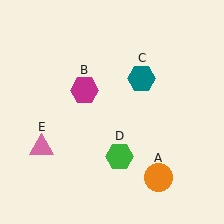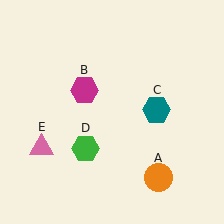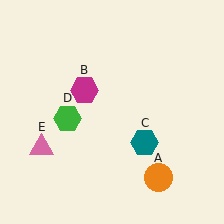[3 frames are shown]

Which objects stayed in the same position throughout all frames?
Orange circle (object A) and magenta hexagon (object B) and pink triangle (object E) remained stationary.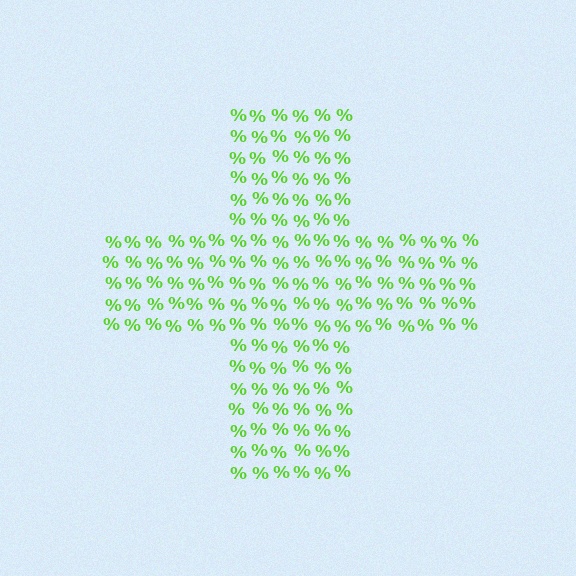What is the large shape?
The large shape is a cross.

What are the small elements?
The small elements are percent signs.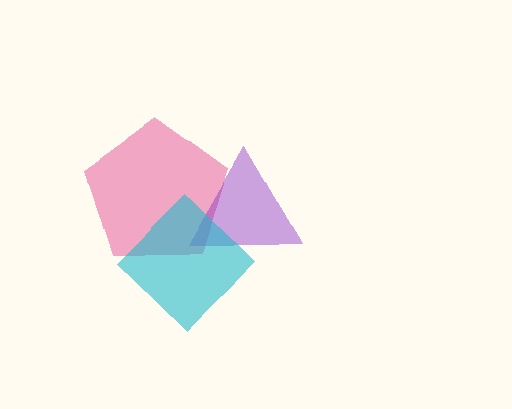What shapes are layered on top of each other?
The layered shapes are: a pink pentagon, a purple triangle, a cyan diamond.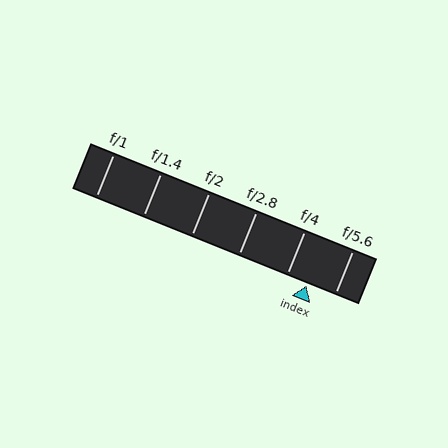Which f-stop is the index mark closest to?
The index mark is closest to f/4.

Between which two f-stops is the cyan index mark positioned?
The index mark is between f/4 and f/5.6.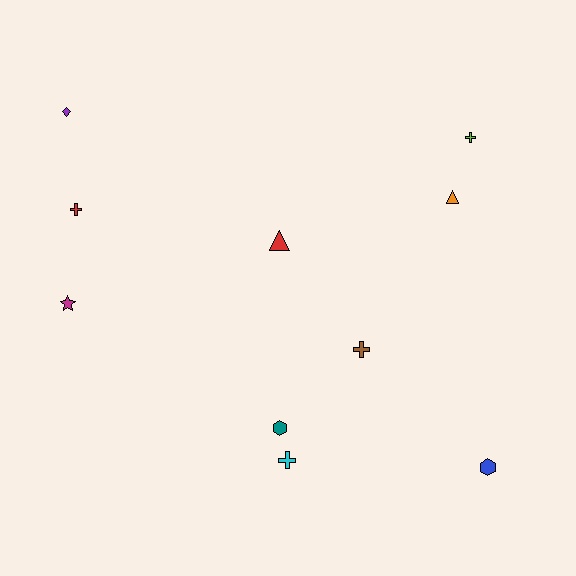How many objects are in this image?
There are 10 objects.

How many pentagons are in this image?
There are no pentagons.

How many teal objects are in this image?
There is 1 teal object.